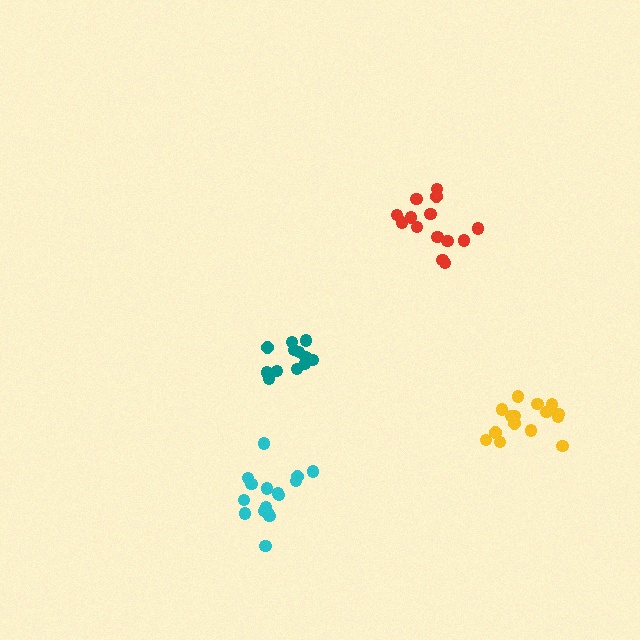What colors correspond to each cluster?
The clusters are colored: cyan, teal, red, yellow.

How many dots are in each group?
Group 1: 16 dots, Group 2: 12 dots, Group 3: 14 dots, Group 4: 15 dots (57 total).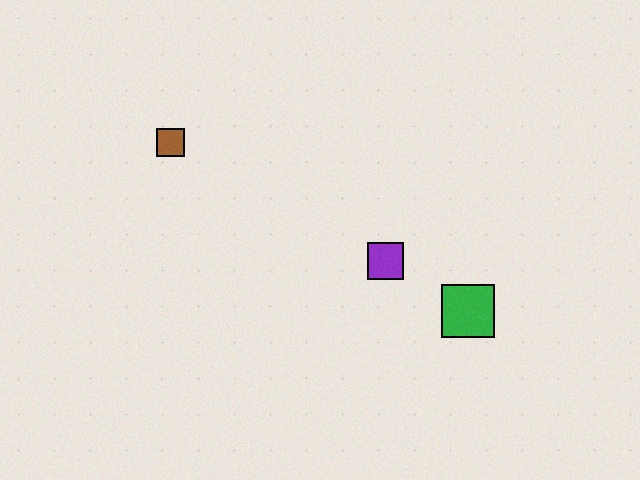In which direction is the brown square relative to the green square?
The brown square is to the left of the green square.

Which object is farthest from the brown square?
The green square is farthest from the brown square.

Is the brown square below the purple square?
No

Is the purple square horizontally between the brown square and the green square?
Yes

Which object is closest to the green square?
The purple square is closest to the green square.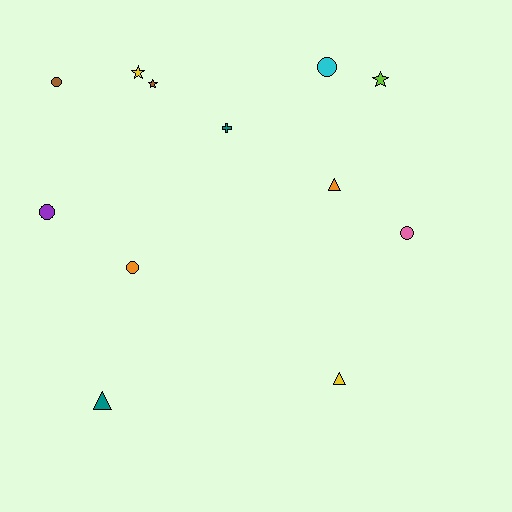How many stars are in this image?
There are 3 stars.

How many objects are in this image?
There are 12 objects.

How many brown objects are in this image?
There are 2 brown objects.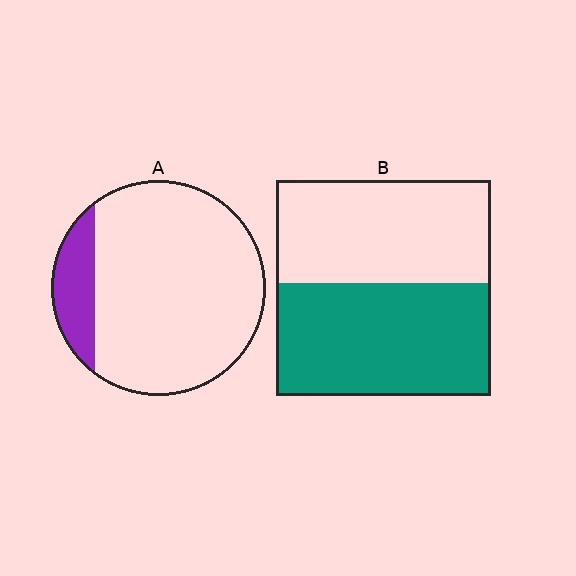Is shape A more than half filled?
No.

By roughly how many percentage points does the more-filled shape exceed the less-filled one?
By roughly 40 percentage points (B over A).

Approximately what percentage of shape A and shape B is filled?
A is approximately 15% and B is approximately 50%.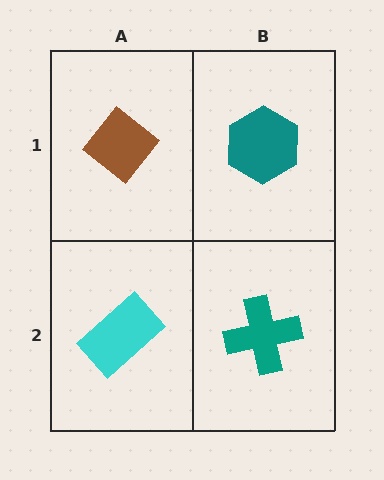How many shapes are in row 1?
2 shapes.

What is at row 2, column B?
A teal cross.